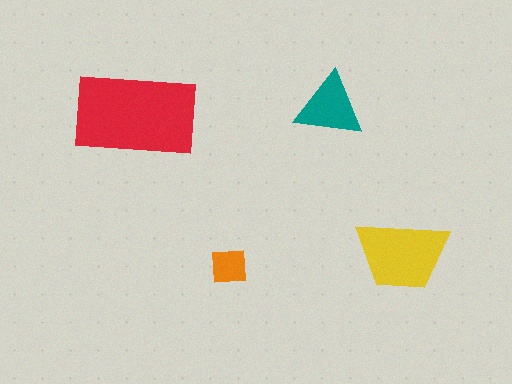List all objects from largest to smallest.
The red rectangle, the yellow trapezoid, the teal triangle, the orange square.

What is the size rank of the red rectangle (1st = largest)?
1st.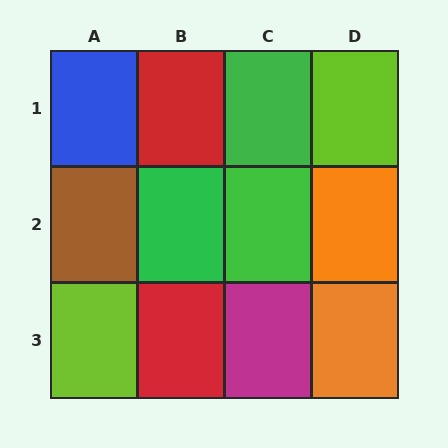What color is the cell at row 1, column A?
Blue.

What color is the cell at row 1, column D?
Lime.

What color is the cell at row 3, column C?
Magenta.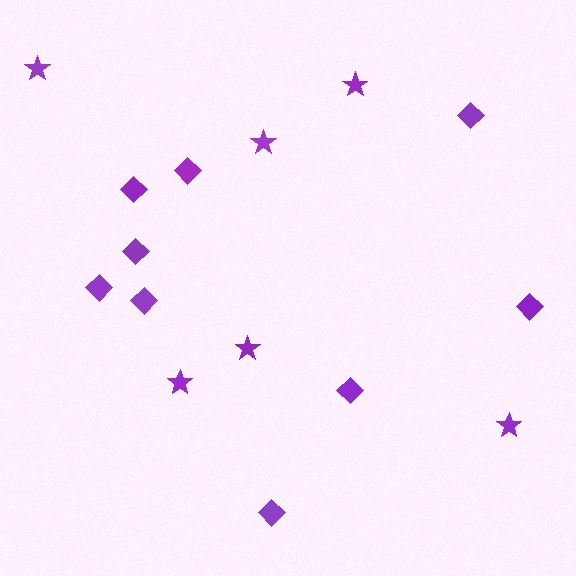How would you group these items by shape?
There are 2 groups: one group of stars (6) and one group of diamonds (9).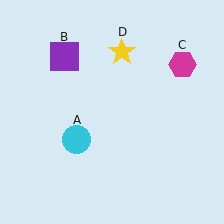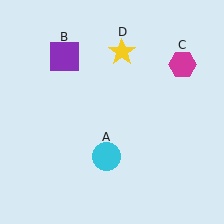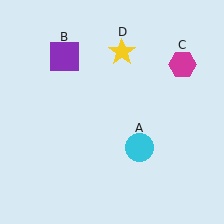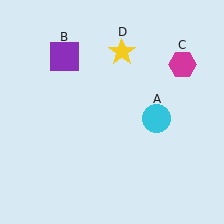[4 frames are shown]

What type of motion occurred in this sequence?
The cyan circle (object A) rotated counterclockwise around the center of the scene.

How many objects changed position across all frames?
1 object changed position: cyan circle (object A).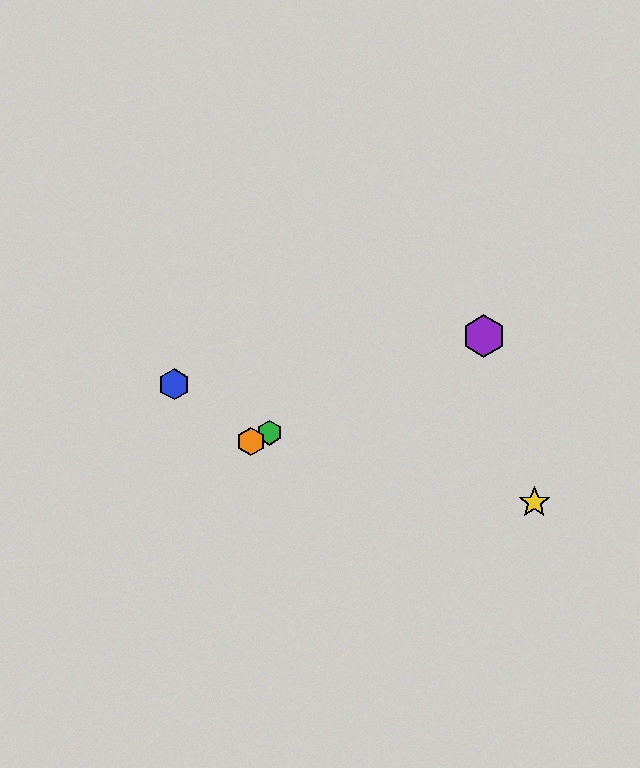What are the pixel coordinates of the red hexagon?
The red hexagon is at (254, 440).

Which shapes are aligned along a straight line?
The red hexagon, the green hexagon, the purple hexagon, the orange hexagon are aligned along a straight line.